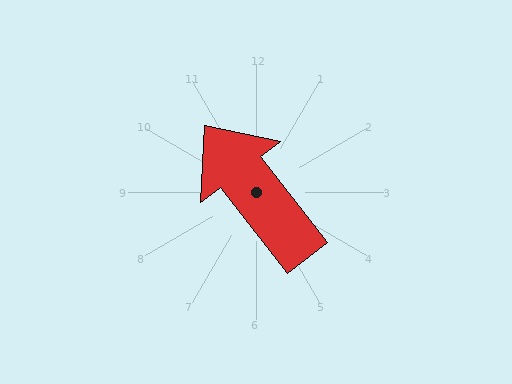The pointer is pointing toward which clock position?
Roughly 11 o'clock.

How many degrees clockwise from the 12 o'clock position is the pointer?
Approximately 322 degrees.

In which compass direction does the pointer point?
Northwest.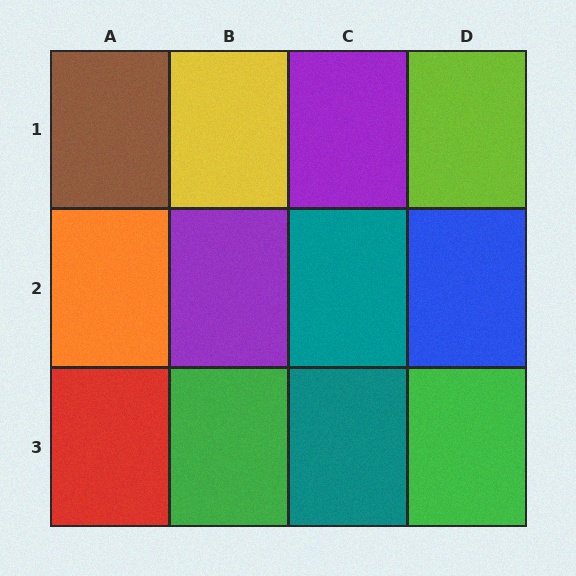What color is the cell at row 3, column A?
Red.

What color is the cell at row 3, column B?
Green.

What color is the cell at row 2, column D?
Blue.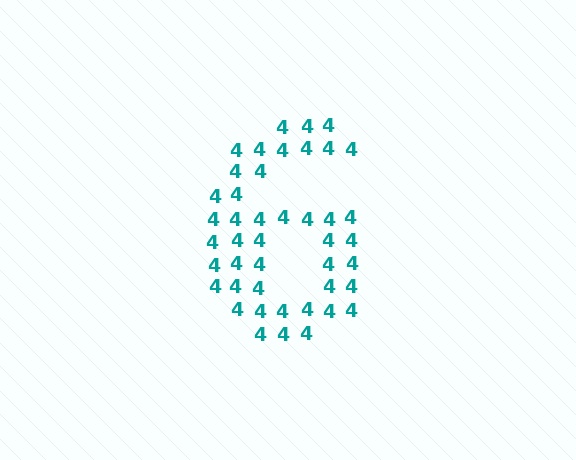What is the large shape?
The large shape is the digit 6.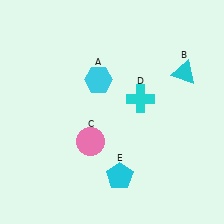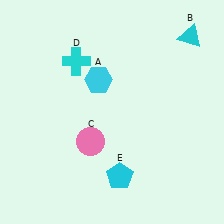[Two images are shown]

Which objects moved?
The objects that moved are: the cyan triangle (B), the cyan cross (D).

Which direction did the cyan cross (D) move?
The cyan cross (D) moved left.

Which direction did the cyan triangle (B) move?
The cyan triangle (B) moved up.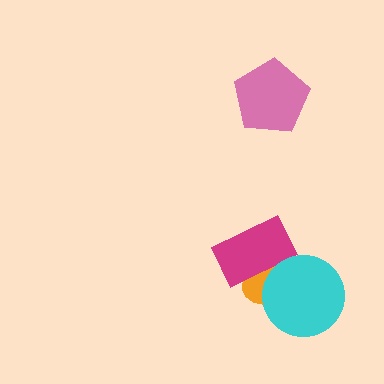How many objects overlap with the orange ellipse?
2 objects overlap with the orange ellipse.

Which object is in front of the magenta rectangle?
The cyan circle is in front of the magenta rectangle.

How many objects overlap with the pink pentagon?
0 objects overlap with the pink pentagon.